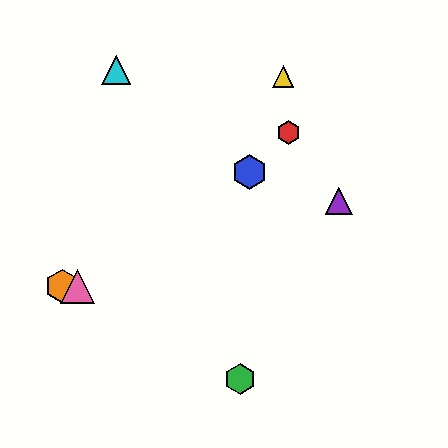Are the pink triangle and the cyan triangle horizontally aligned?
No, the pink triangle is at y≈286 and the cyan triangle is at y≈70.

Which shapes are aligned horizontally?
The orange hexagon, the pink triangle are aligned horizontally.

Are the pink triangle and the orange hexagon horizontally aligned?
Yes, both are at y≈286.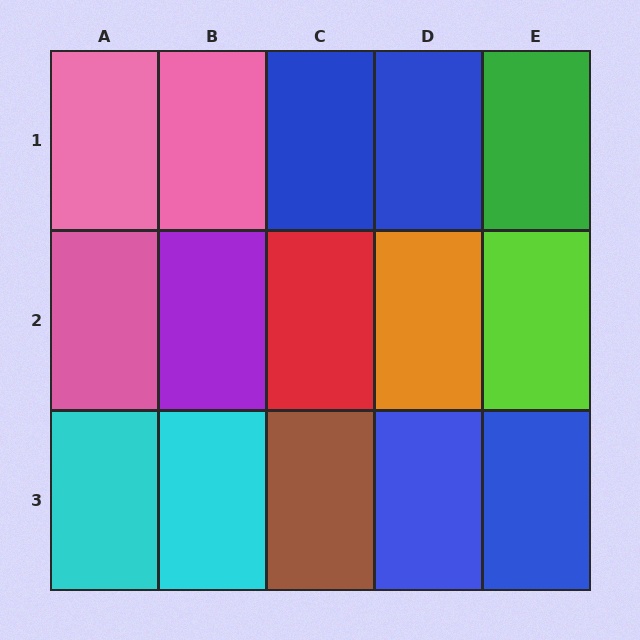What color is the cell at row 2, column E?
Lime.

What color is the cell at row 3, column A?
Cyan.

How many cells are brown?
1 cell is brown.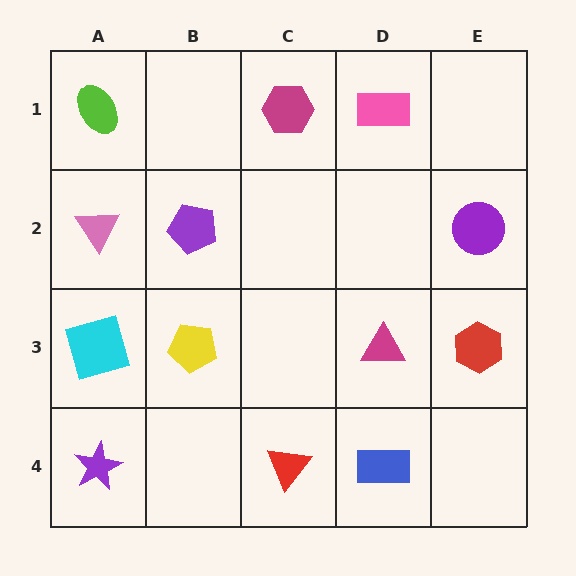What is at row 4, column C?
A red triangle.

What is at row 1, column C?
A magenta hexagon.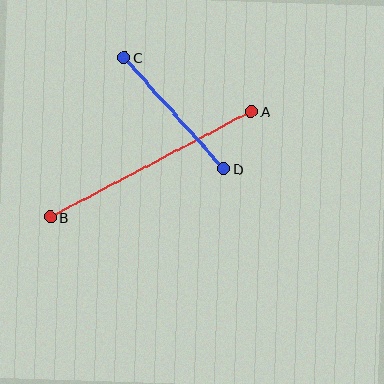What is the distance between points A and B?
The distance is approximately 227 pixels.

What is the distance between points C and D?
The distance is approximately 149 pixels.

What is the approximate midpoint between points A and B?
The midpoint is at approximately (151, 164) pixels.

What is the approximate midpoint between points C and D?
The midpoint is at approximately (174, 113) pixels.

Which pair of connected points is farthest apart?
Points A and B are farthest apart.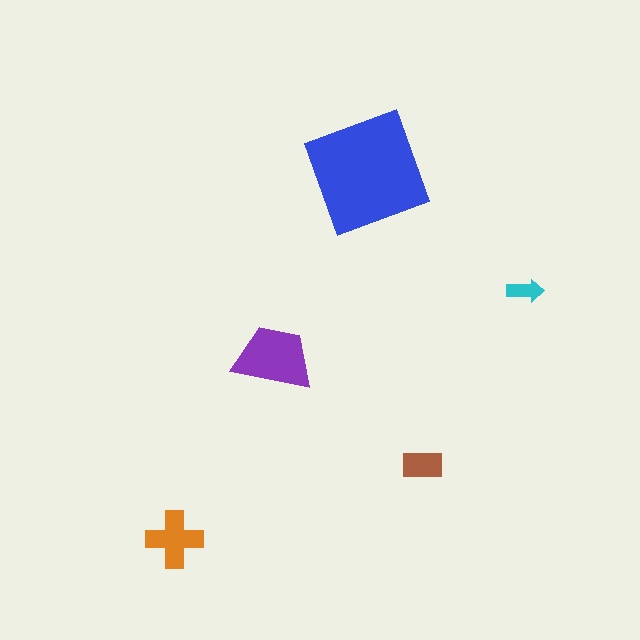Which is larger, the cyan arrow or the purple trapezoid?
The purple trapezoid.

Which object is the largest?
The blue square.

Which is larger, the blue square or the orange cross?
The blue square.